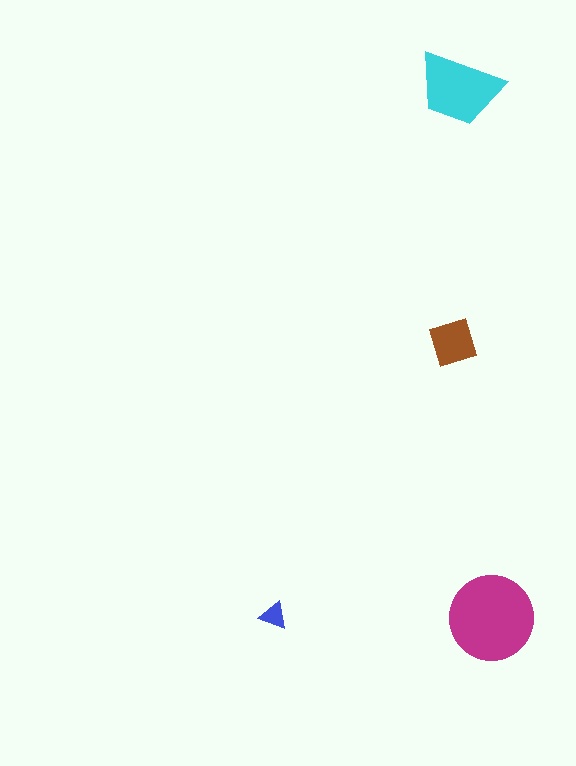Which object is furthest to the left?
The blue triangle is leftmost.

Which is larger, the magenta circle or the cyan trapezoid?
The magenta circle.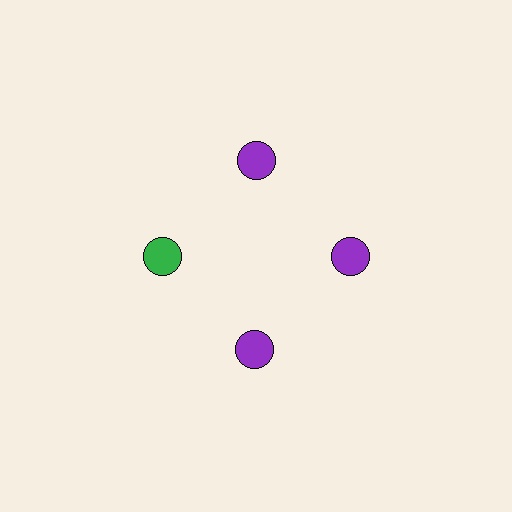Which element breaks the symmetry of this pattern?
The green circle at roughly the 9 o'clock position breaks the symmetry. All other shapes are purple circles.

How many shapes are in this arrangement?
There are 4 shapes arranged in a ring pattern.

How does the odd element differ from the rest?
It has a different color: green instead of purple.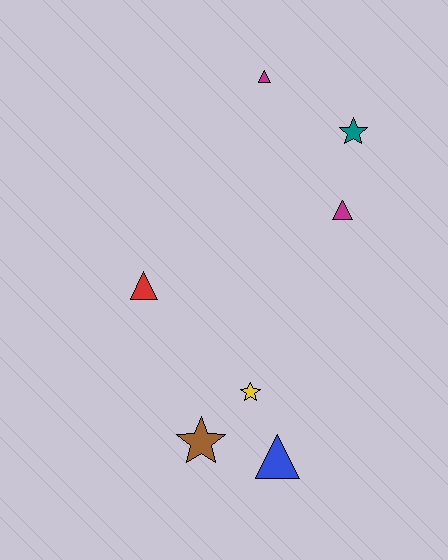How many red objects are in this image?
There is 1 red object.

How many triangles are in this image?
There are 4 triangles.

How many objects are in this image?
There are 7 objects.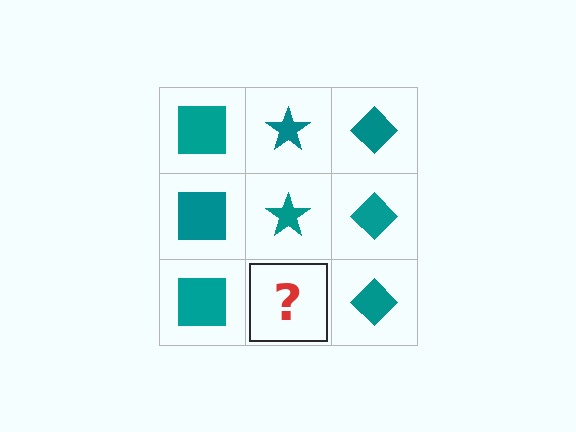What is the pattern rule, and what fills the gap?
The rule is that each column has a consistent shape. The gap should be filled with a teal star.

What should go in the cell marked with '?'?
The missing cell should contain a teal star.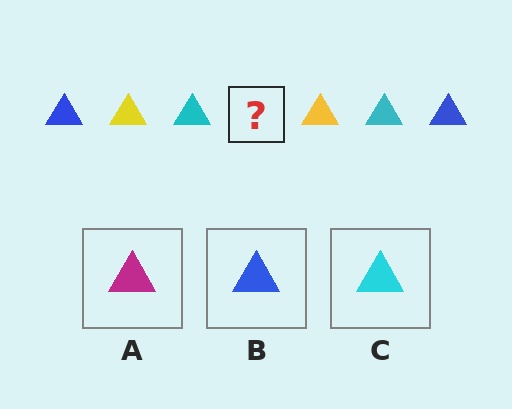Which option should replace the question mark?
Option B.